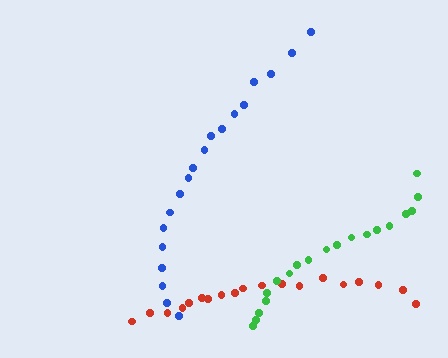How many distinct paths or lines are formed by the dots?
There are 3 distinct paths.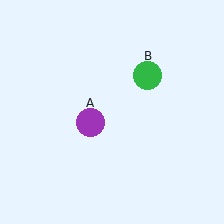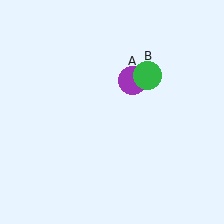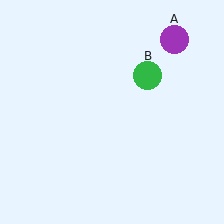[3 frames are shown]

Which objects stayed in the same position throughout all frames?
Green circle (object B) remained stationary.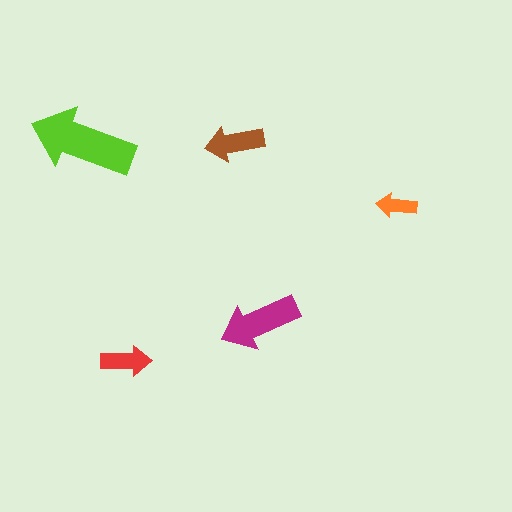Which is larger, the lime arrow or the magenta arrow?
The lime one.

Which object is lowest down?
The red arrow is bottommost.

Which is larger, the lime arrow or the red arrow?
The lime one.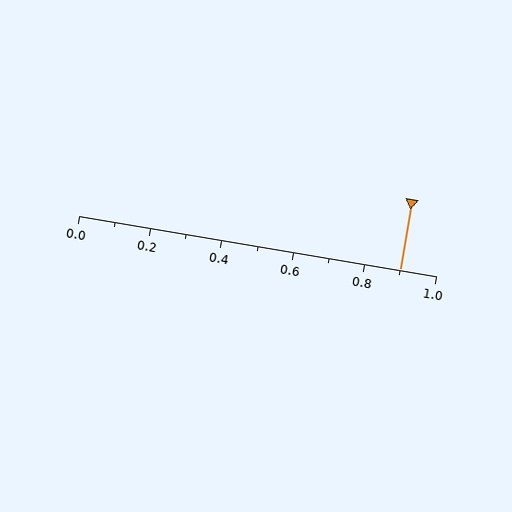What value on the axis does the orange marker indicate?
The marker indicates approximately 0.9.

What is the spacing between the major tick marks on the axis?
The major ticks are spaced 0.2 apart.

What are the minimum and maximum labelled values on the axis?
The axis runs from 0.0 to 1.0.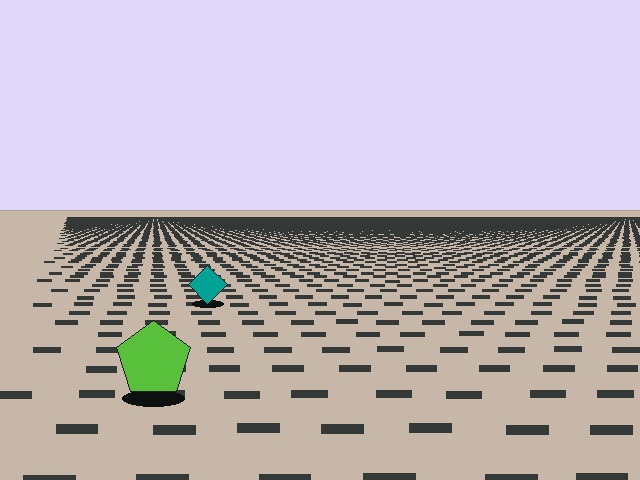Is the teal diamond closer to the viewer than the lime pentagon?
No. The lime pentagon is closer — you can tell from the texture gradient: the ground texture is coarser near it.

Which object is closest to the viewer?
The lime pentagon is closest. The texture marks near it are larger and more spread out.